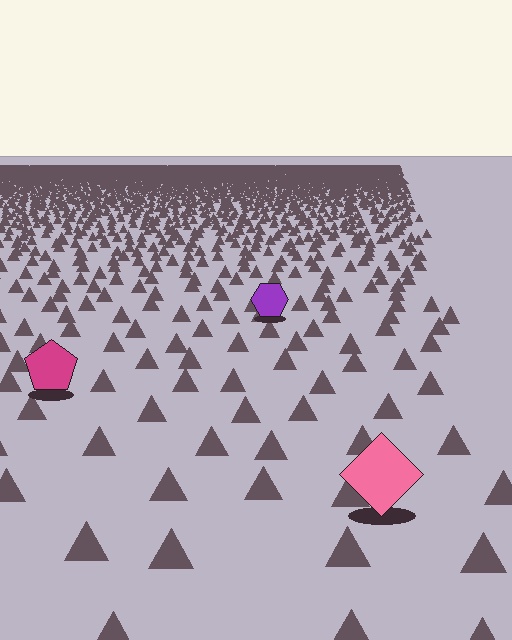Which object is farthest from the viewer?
The purple hexagon is farthest from the viewer. It appears smaller and the ground texture around it is denser.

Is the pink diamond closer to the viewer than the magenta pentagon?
Yes. The pink diamond is closer — you can tell from the texture gradient: the ground texture is coarser near it.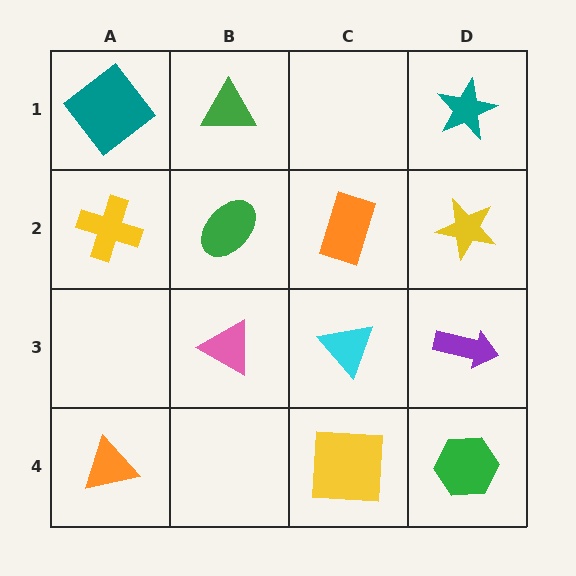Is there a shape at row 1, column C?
No, that cell is empty.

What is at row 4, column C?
A yellow square.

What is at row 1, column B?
A green triangle.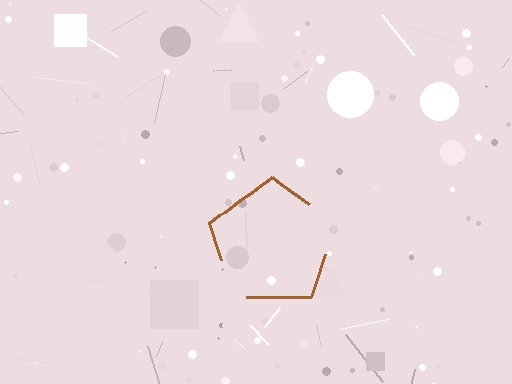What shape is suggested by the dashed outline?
The dashed outline suggests a pentagon.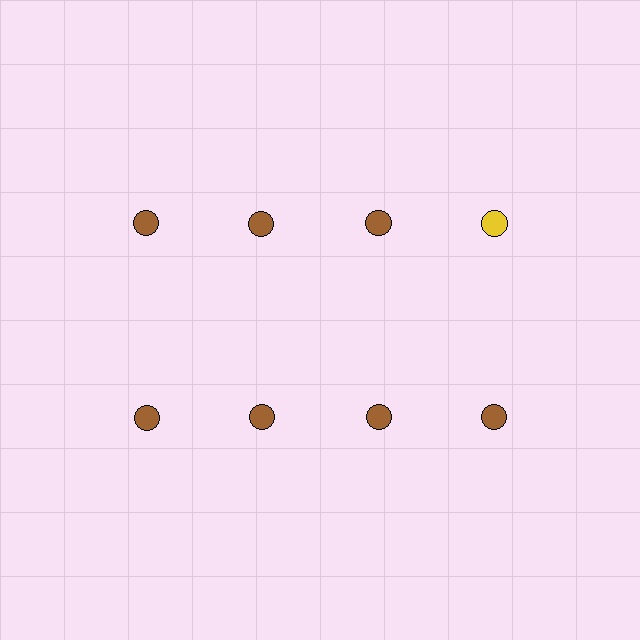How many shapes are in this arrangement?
There are 8 shapes arranged in a grid pattern.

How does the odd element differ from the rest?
It has a different color: yellow instead of brown.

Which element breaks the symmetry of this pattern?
The yellow circle in the top row, second from right column breaks the symmetry. All other shapes are brown circles.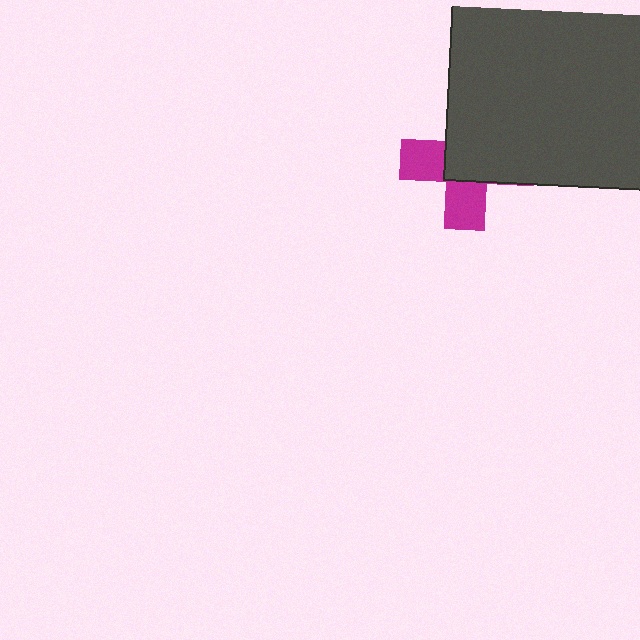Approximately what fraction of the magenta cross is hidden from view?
Roughly 60% of the magenta cross is hidden behind the dark gray rectangle.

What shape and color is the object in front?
The object in front is a dark gray rectangle.